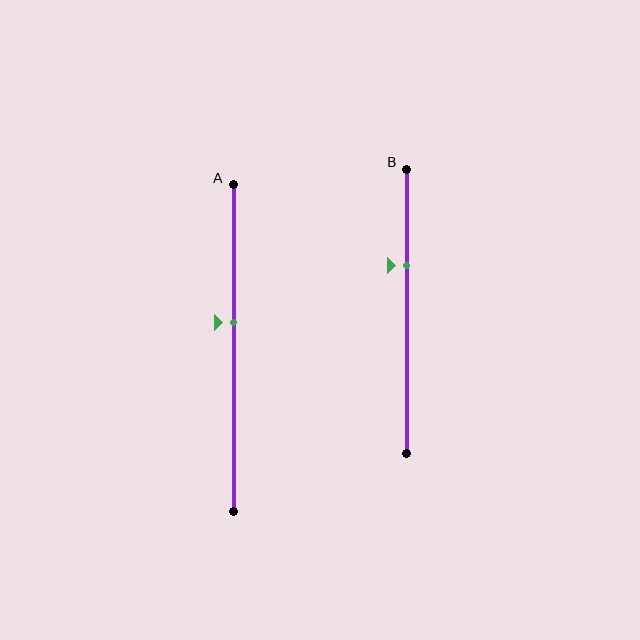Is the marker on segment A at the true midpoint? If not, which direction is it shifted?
No, the marker on segment A is shifted upward by about 8% of the segment length.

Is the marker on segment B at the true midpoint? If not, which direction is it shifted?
No, the marker on segment B is shifted upward by about 16% of the segment length.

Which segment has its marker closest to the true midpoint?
Segment A has its marker closest to the true midpoint.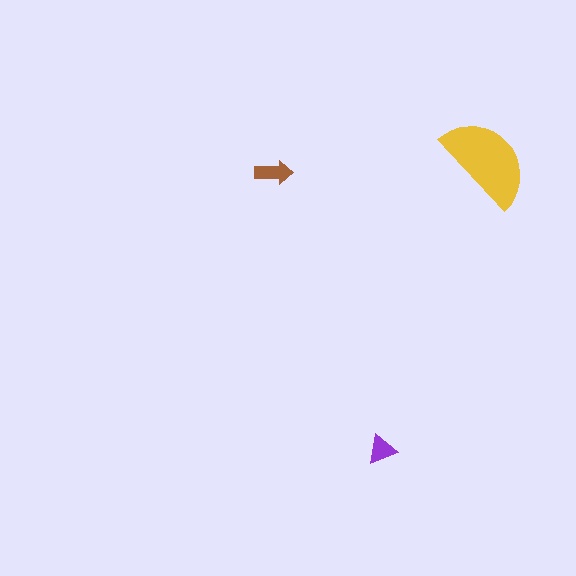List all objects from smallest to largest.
The purple triangle, the brown arrow, the yellow semicircle.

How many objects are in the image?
There are 3 objects in the image.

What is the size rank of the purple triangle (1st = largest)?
3rd.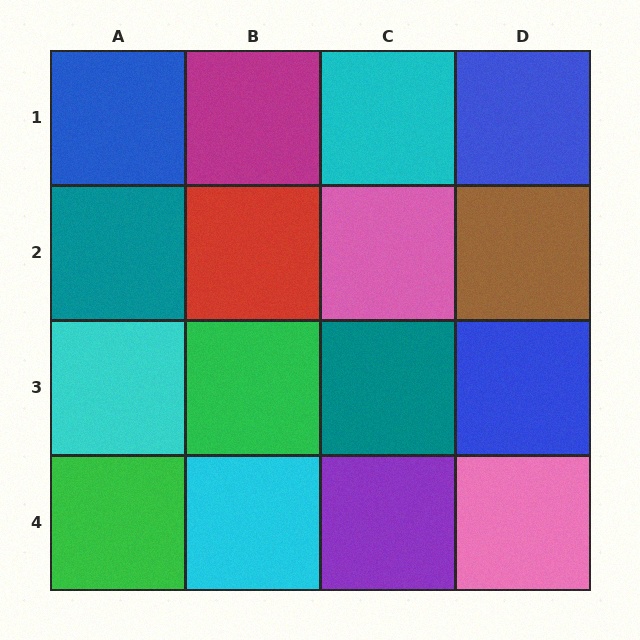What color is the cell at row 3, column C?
Teal.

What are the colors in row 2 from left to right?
Teal, red, pink, brown.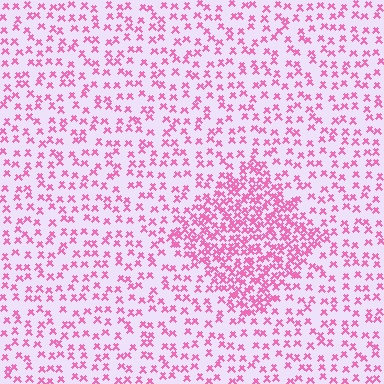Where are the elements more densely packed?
The elements are more densely packed inside the diamond boundary.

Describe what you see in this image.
The image contains small pink elements arranged at two different densities. A diamond-shaped region is visible where the elements are more densely packed than the surrounding area.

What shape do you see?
I see a diamond.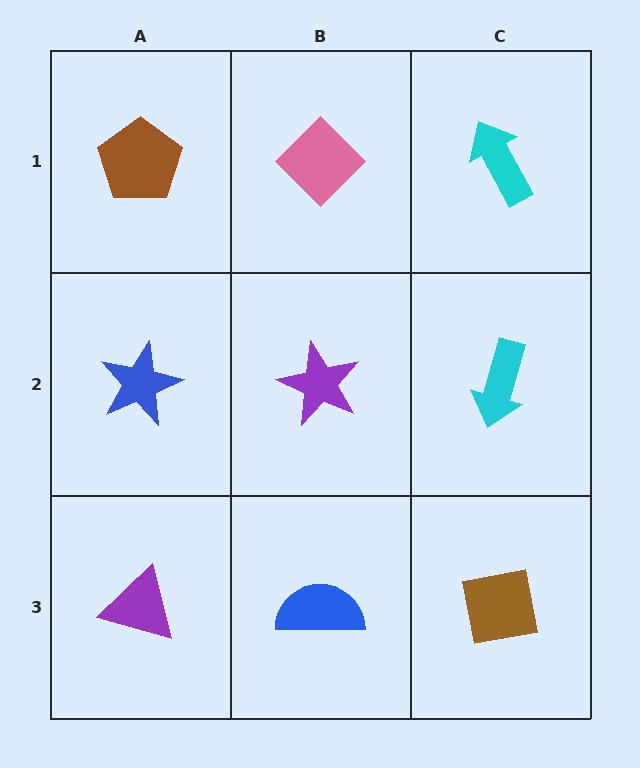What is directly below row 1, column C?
A cyan arrow.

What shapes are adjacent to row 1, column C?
A cyan arrow (row 2, column C), a pink diamond (row 1, column B).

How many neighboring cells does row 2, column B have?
4.